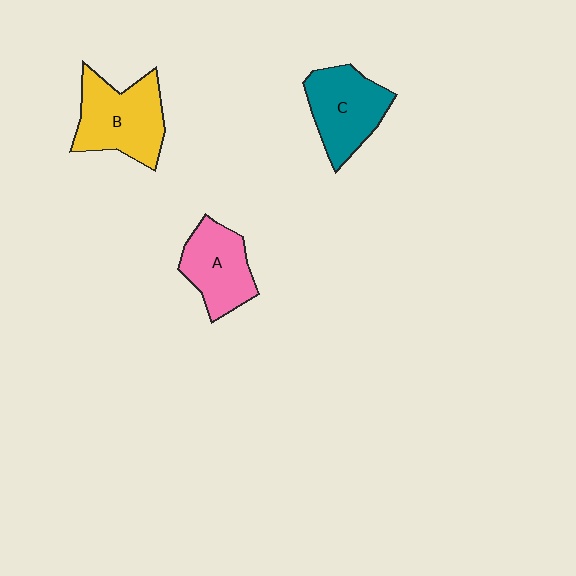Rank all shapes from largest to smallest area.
From largest to smallest: B (yellow), C (teal), A (pink).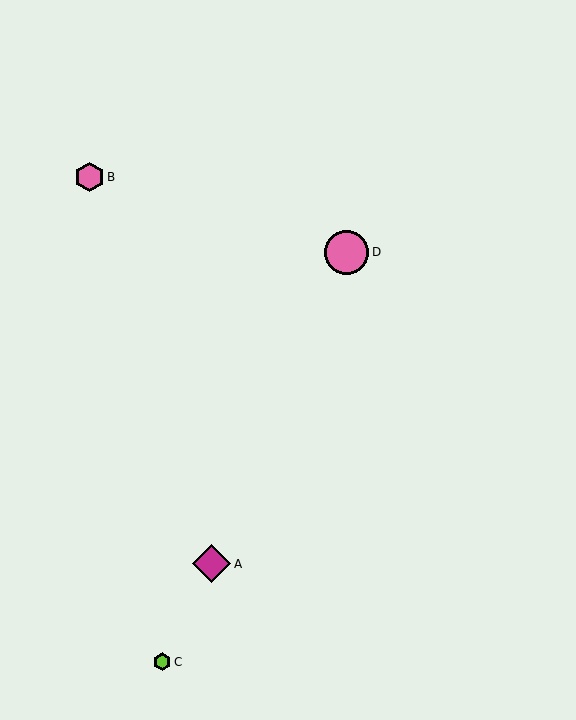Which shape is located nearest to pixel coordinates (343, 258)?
The pink circle (labeled D) at (346, 252) is nearest to that location.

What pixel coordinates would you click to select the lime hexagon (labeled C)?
Click at (162, 662) to select the lime hexagon C.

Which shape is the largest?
The pink circle (labeled D) is the largest.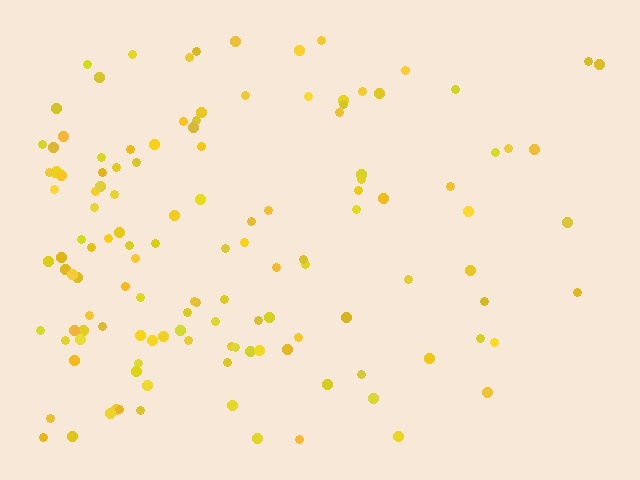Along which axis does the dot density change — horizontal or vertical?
Horizontal.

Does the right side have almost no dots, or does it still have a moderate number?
Still a moderate number, just noticeably fewer than the left.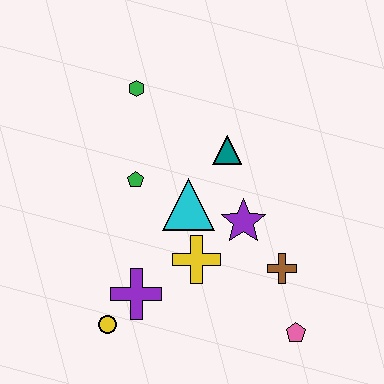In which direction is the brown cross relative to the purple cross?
The brown cross is to the right of the purple cross.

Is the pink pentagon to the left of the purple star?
No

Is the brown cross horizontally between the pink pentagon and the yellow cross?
Yes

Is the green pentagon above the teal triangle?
No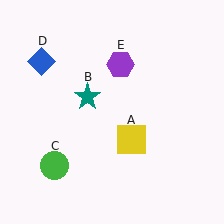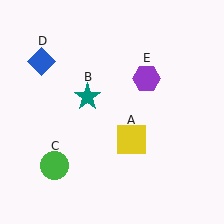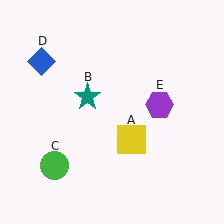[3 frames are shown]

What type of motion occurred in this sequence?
The purple hexagon (object E) rotated clockwise around the center of the scene.